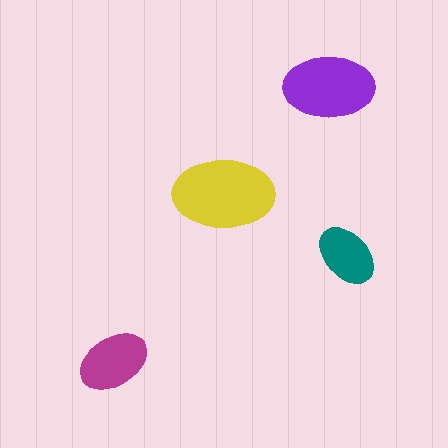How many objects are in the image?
There are 4 objects in the image.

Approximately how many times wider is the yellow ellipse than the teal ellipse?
About 1.5 times wider.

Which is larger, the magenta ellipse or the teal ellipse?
The magenta one.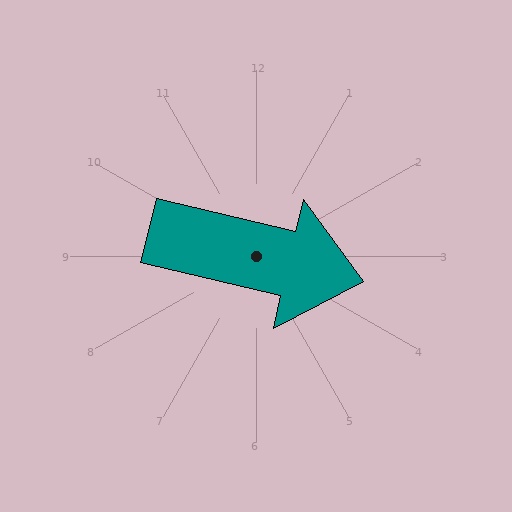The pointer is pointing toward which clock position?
Roughly 3 o'clock.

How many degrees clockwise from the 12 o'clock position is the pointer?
Approximately 103 degrees.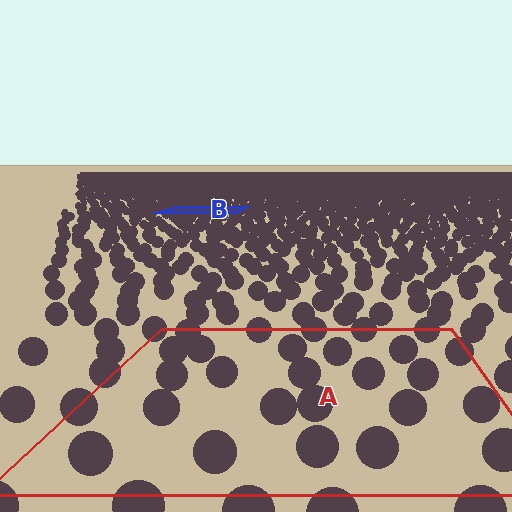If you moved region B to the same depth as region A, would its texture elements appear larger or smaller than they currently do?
They would appear larger. At a closer depth, the same texture elements are projected at a bigger on-screen size.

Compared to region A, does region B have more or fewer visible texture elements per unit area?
Region B has more texture elements per unit area — they are packed more densely because it is farther away.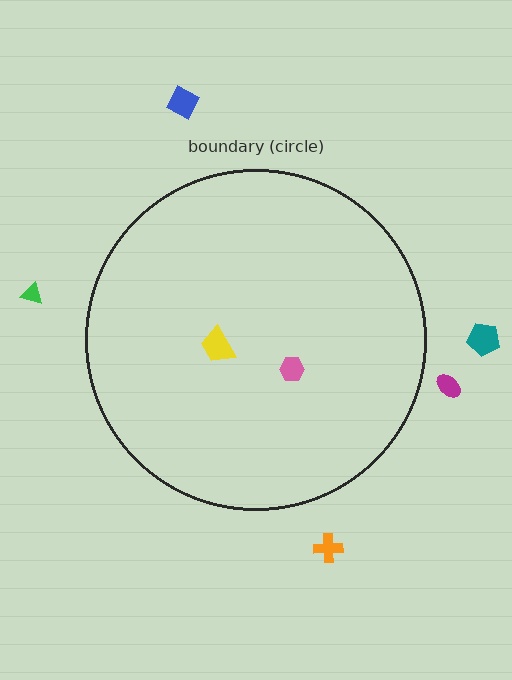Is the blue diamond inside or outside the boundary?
Outside.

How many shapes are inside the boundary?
2 inside, 5 outside.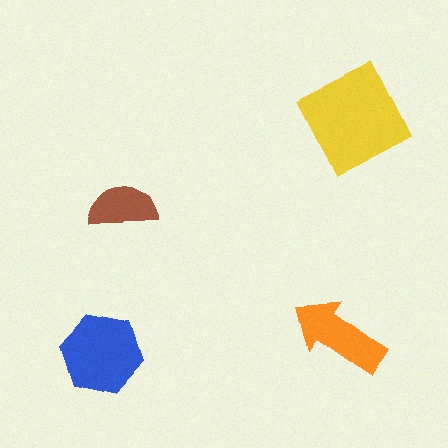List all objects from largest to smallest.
The yellow diamond, the blue hexagon, the orange arrow, the brown semicircle.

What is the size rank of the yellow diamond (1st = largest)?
1st.